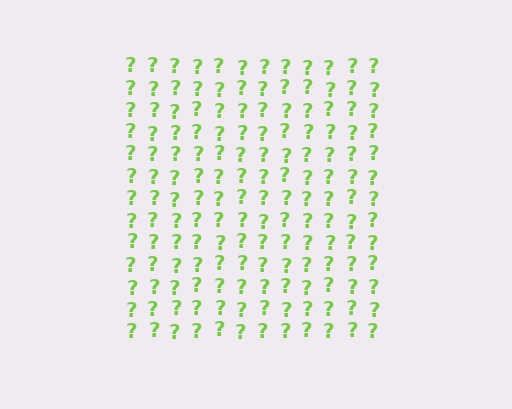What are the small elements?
The small elements are question marks.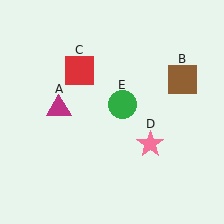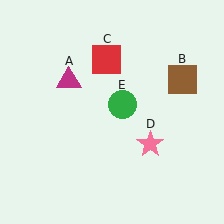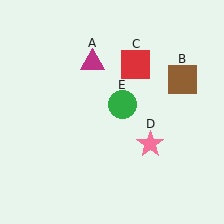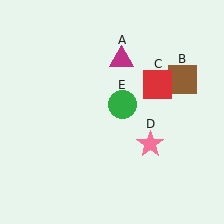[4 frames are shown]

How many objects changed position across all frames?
2 objects changed position: magenta triangle (object A), red square (object C).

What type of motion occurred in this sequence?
The magenta triangle (object A), red square (object C) rotated clockwise around the center of the scene.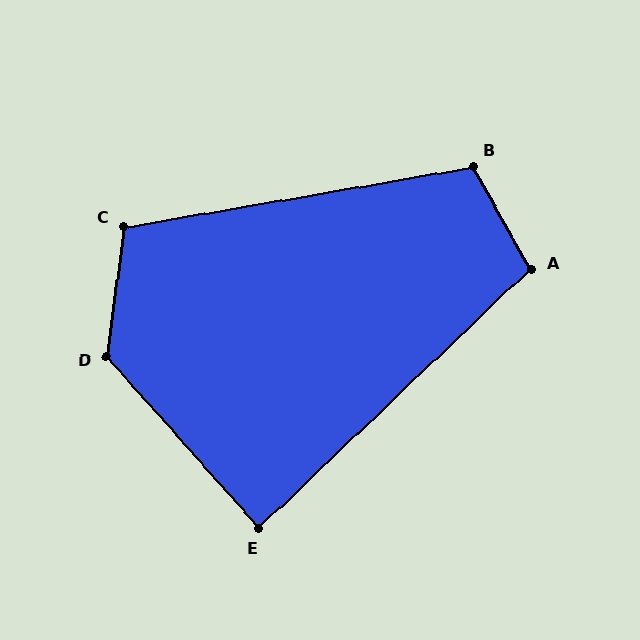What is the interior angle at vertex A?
Approximately 104 degrees (obtuse).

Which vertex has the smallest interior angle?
E, at approximately 88 degrees.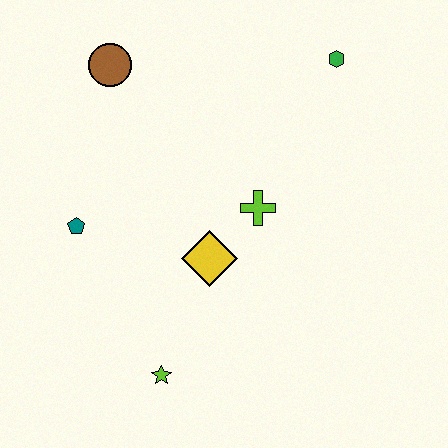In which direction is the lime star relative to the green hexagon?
The lime star is below the green hexagon.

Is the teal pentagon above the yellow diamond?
Yes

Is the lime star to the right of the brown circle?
Yes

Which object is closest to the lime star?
The yellow diamond is closest to the lime star.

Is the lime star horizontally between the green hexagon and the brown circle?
Yes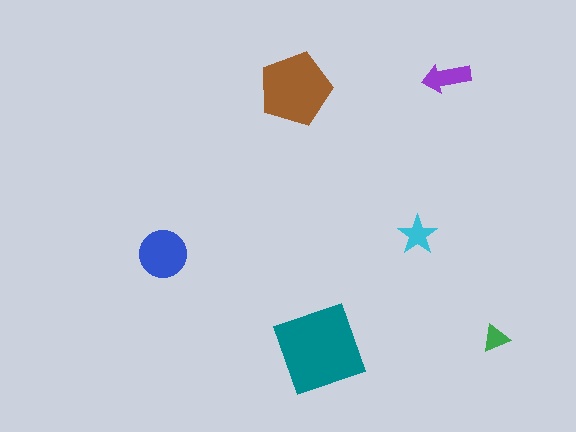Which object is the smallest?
The green triangle.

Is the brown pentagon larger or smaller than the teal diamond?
Smaller.